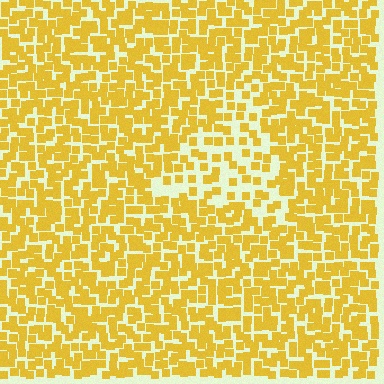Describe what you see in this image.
The image contains small yellow elements arranged at two different densities. A triangle-shaped region is visible where the elements are less densely packed than the surrounding area.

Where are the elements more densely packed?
The elements are more densely packed outside the triangle boundary.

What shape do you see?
I see a triangle.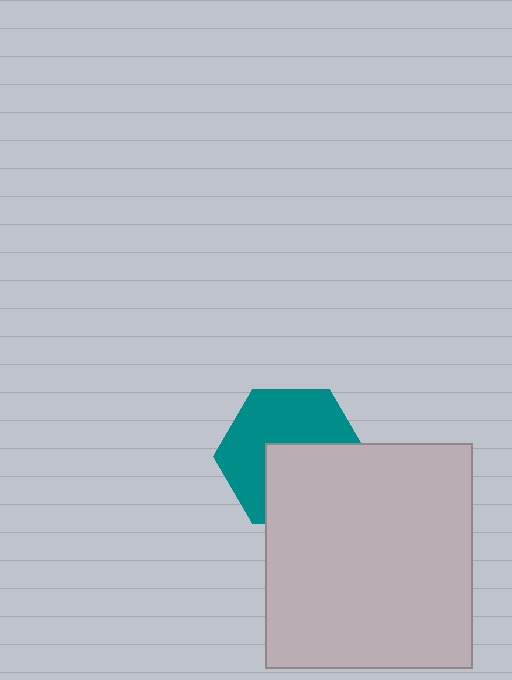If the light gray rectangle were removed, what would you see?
You would see the complete teal hexagon.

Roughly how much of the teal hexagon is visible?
About half of it is visible (roughly 56%).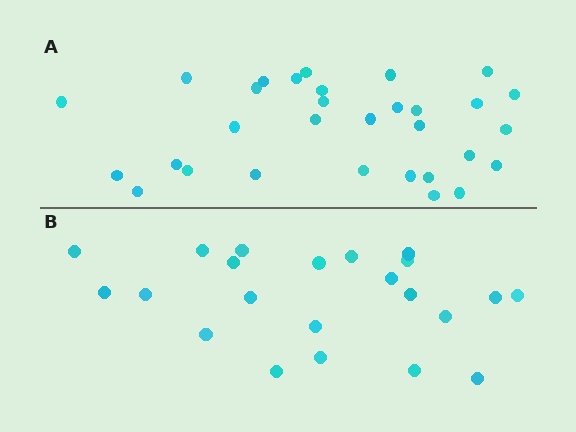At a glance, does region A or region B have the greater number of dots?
Region A (the top region) has more dots.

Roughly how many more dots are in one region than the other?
Region A has roughly 8 or so more dots than region B.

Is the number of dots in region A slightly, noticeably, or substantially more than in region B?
Region A has noticeably more, but not dramatically so. The ratio is roughly 1.4 to 1.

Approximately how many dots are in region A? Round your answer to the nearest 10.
About 30 dots. (The exact count is 31, which rounds to 30.)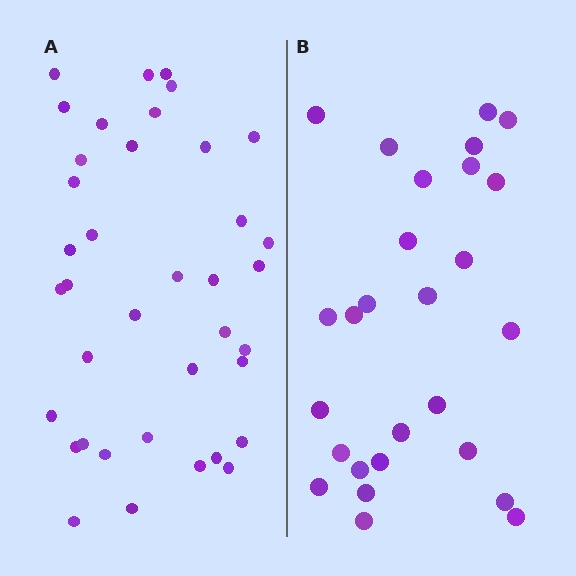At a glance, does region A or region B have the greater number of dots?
Region A (the left region) has more dots.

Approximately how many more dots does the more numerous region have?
Region A has roughly 12 or so more dots than region B.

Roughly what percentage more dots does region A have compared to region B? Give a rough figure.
About 40% more.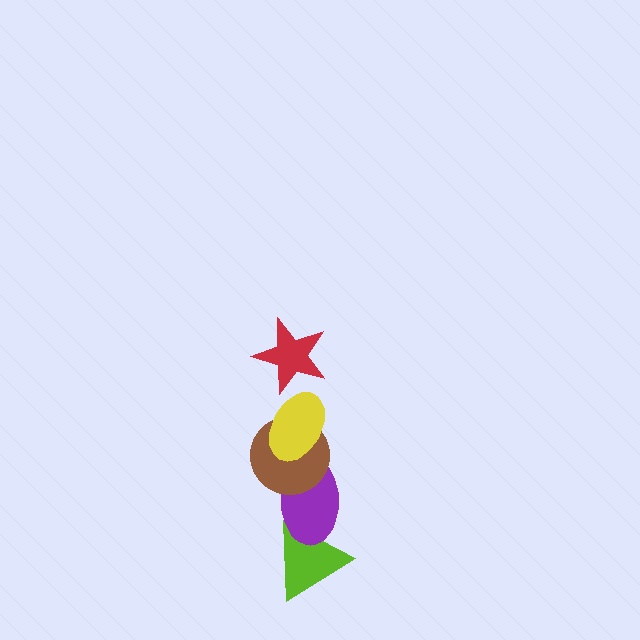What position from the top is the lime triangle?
The lime triangle is 5th from the top.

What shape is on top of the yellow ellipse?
The red star is on top of the yellow ellipse.